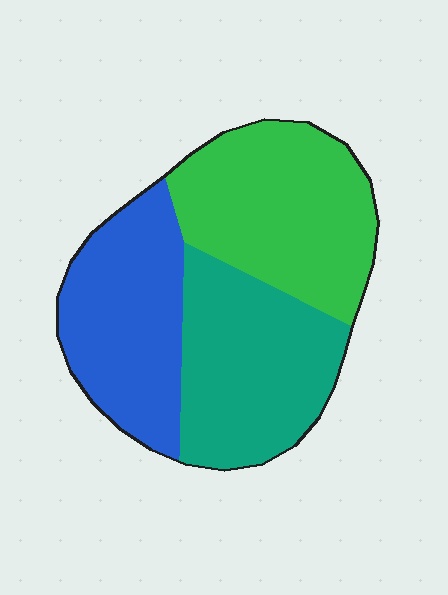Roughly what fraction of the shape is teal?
Teal covers about 35% of the shape.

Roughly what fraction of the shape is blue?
Blue covers around 30% of the shape.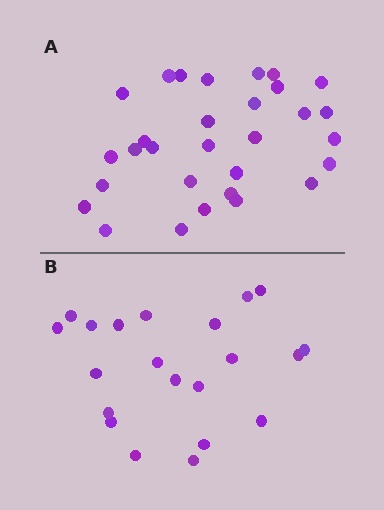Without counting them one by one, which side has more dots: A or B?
Region A (the top region) has more dots.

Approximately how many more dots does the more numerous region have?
Region A has roughly 8 or so more dots than region B.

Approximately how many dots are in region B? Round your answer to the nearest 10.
About 20 dots. (The exact count is 21, which rounds to 20.)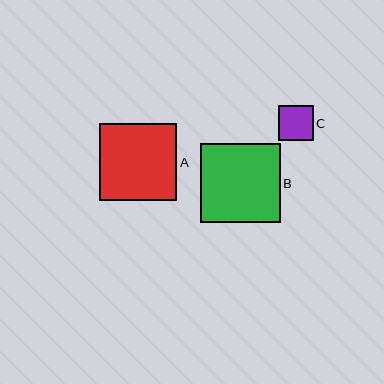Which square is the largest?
Square B is the largest with a size of approximately 79 pixels.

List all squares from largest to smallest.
From largest to smallest: B, A, C.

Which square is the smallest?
Square C is the smallest with a size of approximately 35 pixels.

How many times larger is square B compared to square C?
Square B is approximately 2.3 times the size of square C.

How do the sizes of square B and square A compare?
Square B and square A are approximately the same size.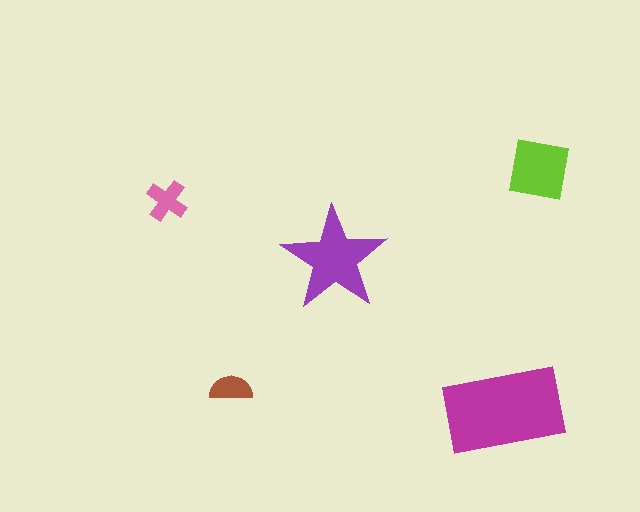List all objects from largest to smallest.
The magenta rectangle, the purple star, the lime square, the pink cross, the brown semicircle.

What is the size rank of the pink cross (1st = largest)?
4th.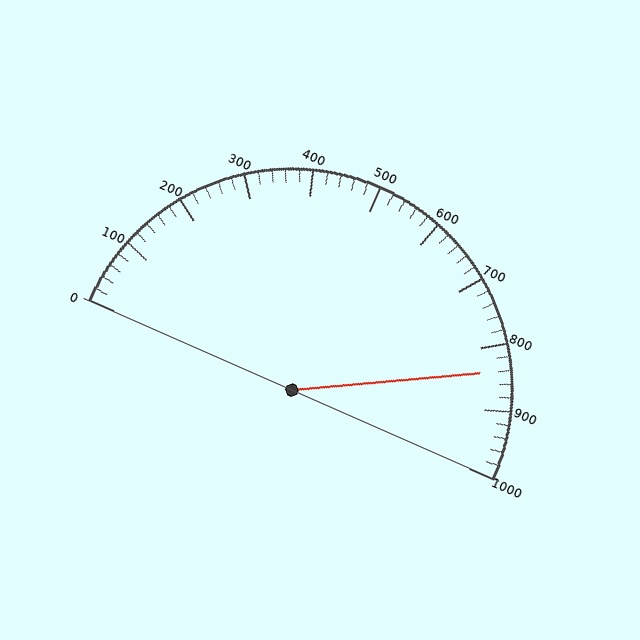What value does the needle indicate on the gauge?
The needle indicates approximately 840.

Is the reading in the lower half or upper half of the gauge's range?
The reading is in the upper half of the range (0 to 1000).